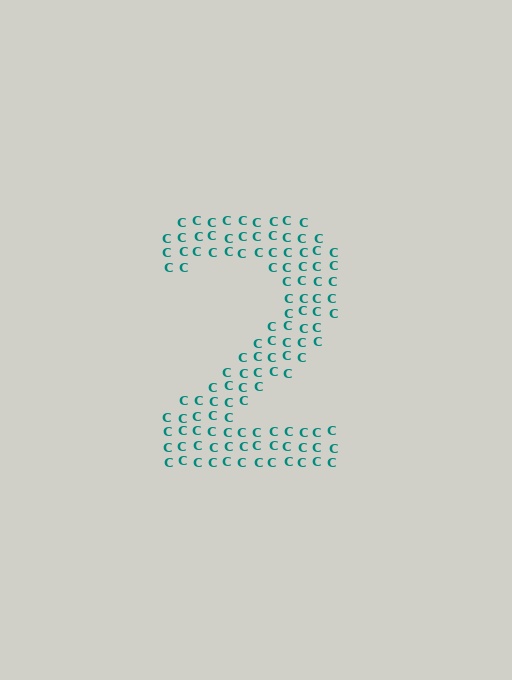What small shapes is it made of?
It is made of small letter C's.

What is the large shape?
The large shape is the digit 2.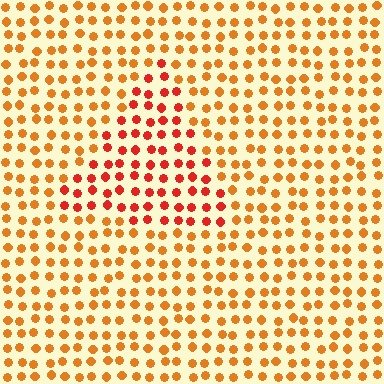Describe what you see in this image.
The image is filled with small orange elements in a uniform arrangement. A triangle-shaped region is visible where the elements are tinted to a slightly different hue, forming a subtle color boundary.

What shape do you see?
I see a triangle.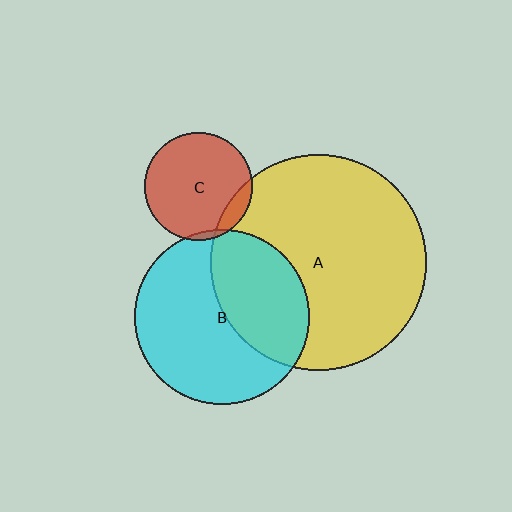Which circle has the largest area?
Circle A (yellow).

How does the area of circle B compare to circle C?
Approximately 2.6 times.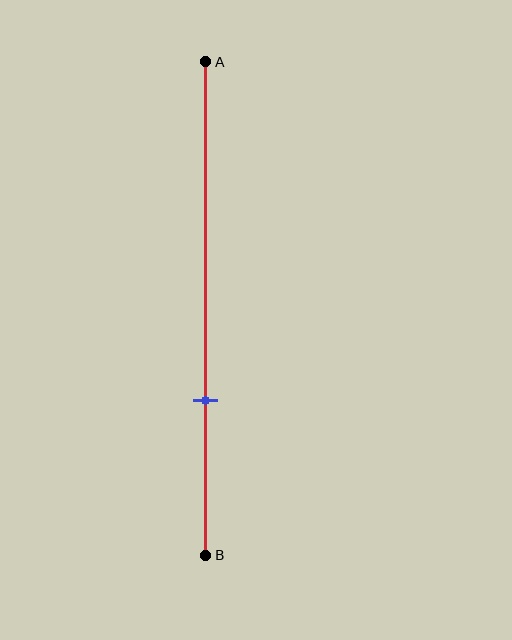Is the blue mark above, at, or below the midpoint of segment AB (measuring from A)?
The blue mark is below the midpoint of segment AB.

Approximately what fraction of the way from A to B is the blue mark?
The blue mark is approximately 70% of the way from A to B.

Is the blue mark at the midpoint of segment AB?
No, the mark is at about 70% from A, not at the 50% midpoint.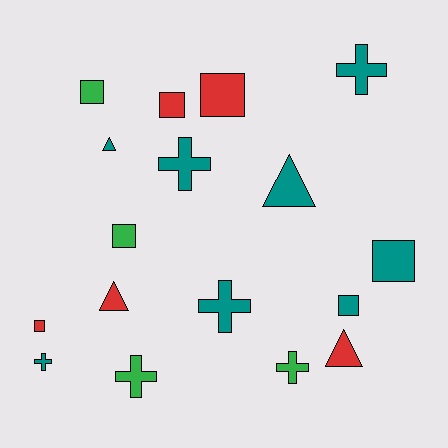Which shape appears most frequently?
Square, with 7 objects.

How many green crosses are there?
There are 2 green crosses.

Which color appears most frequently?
Teal, with 8 objects.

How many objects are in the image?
There are 17 objects.